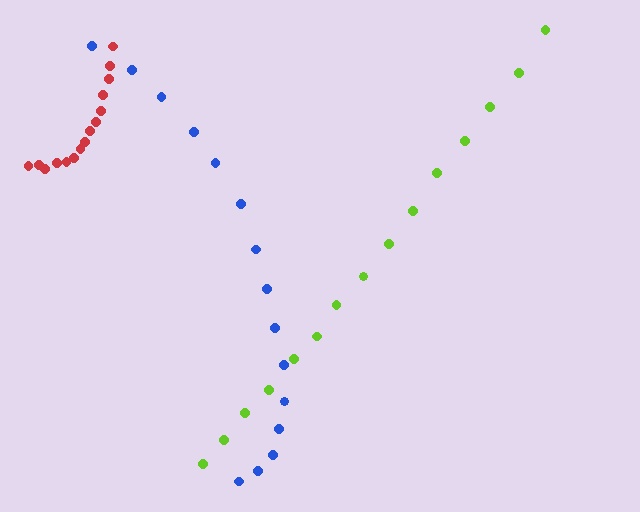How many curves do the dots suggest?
There are 3 distinct paths.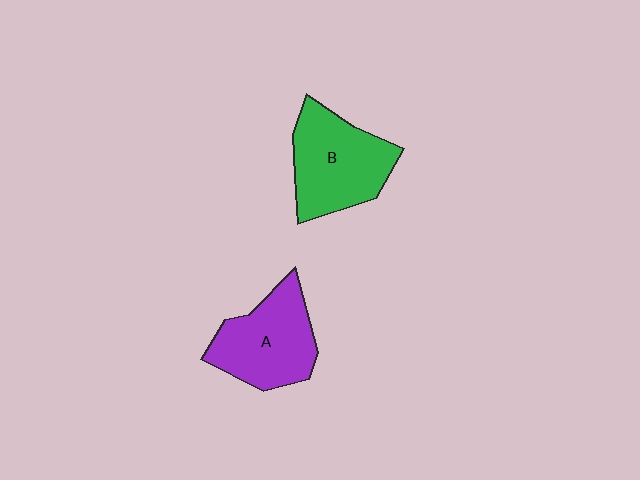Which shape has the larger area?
Shape B (green).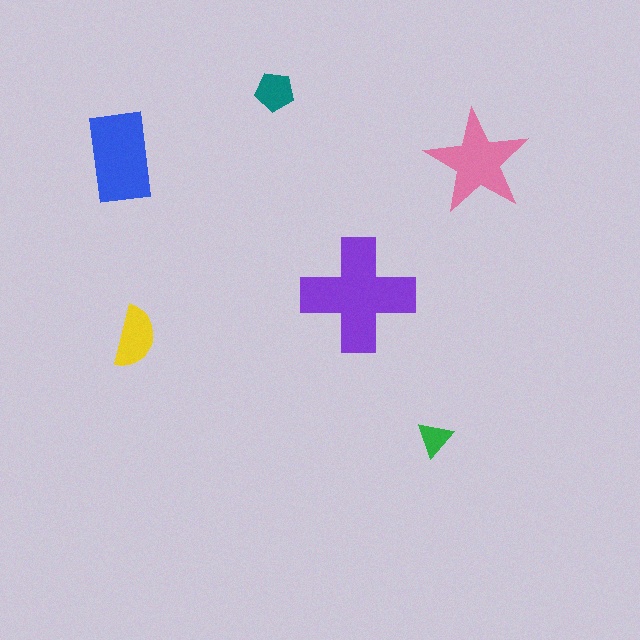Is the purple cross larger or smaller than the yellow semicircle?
Larger.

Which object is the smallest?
The green triangle.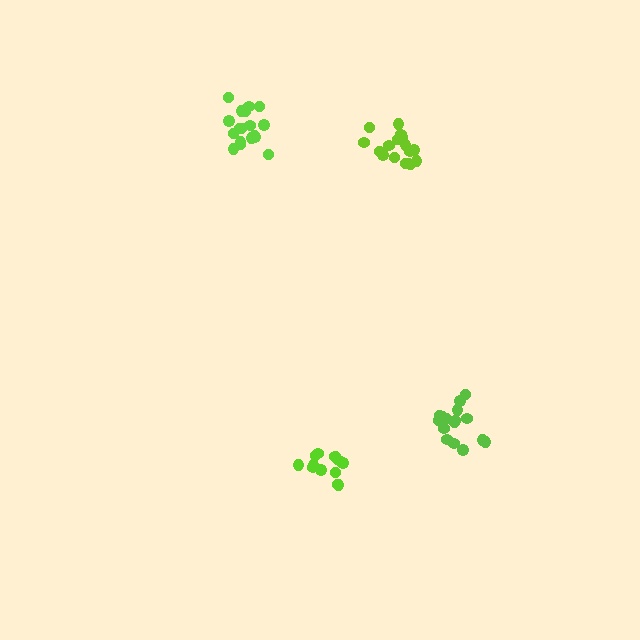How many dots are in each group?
Group 1: 18 dots, Group 2: 17 dots, Group 3: 16 dots, Group 4: 14 dots (65 total).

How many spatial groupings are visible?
There are 4 spatial groupings.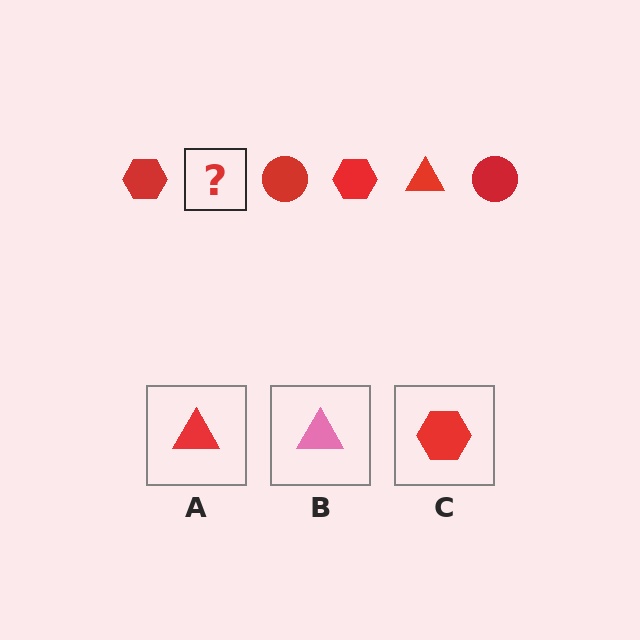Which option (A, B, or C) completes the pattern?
A.